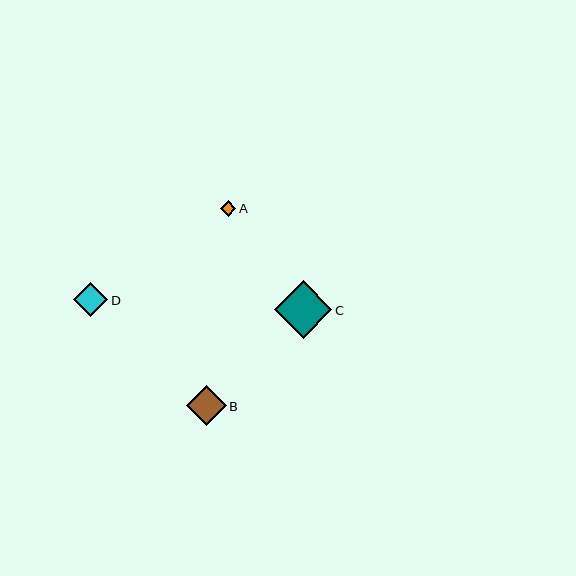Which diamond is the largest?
Diamond C is the largest with a size of approximately 57 pixels.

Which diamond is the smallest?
Diamond A is the smallest with a size of approximately 15 pixels.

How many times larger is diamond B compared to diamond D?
Diamond B is approximately 1.1 times the size of diamond D.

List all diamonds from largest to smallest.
From largest to smallest: C, B, D, A.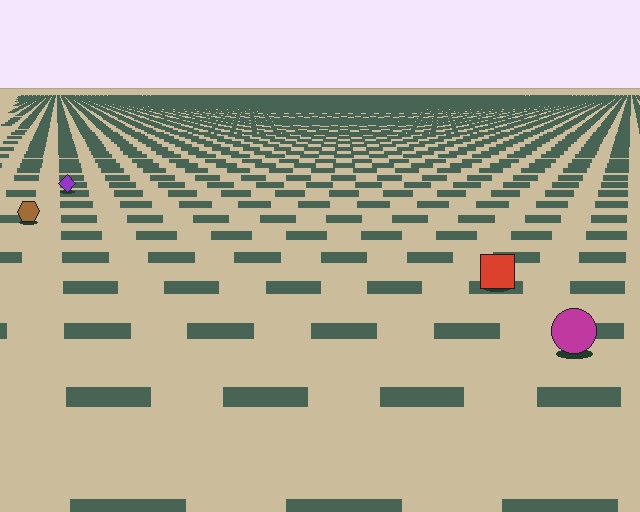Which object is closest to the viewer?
The magenta circle is closest. The texture marks near it are larger and more spread out.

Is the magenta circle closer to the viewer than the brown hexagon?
Yes. The magenta circle is closer — you can tell from the texture gradient: the ground texture is coarser near it.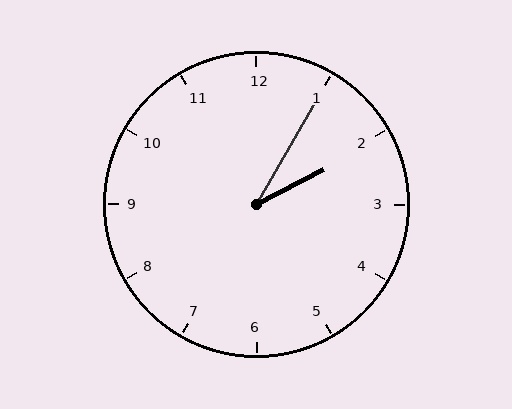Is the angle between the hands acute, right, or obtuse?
It is acute.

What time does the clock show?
2:05.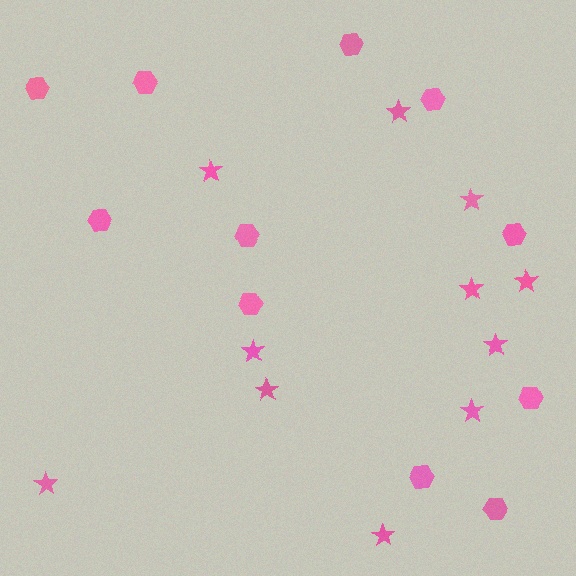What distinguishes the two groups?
There are 2 groups: one group of stars (11) and one group of hexagons (11).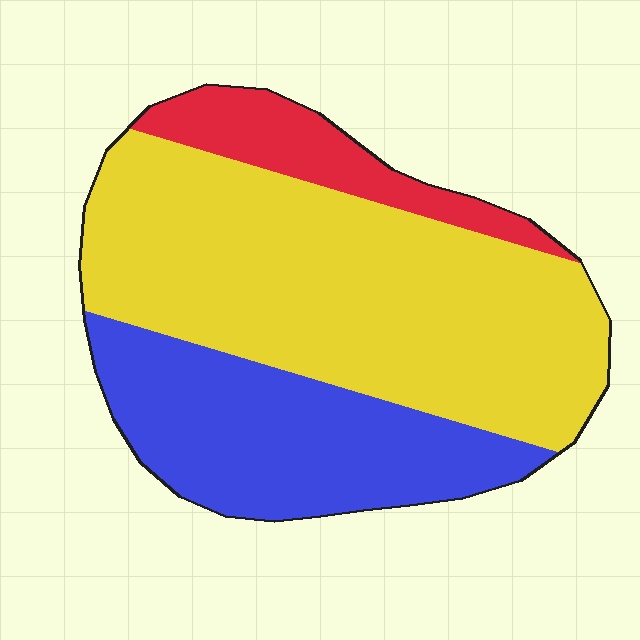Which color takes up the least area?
Red, at roughly 10%.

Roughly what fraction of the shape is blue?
Blue takes up between a quarter and a half of the shape.